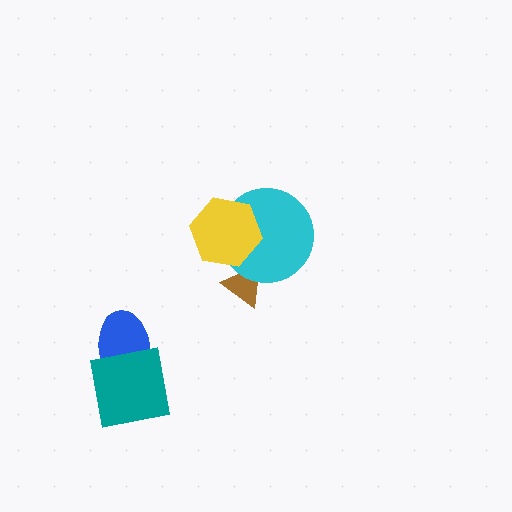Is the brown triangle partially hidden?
Yes, it is partially covered by another shape.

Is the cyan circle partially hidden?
Yes, it is partially covered by another shape.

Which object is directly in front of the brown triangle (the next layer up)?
The cyan circle is directly in front of the brown triangle.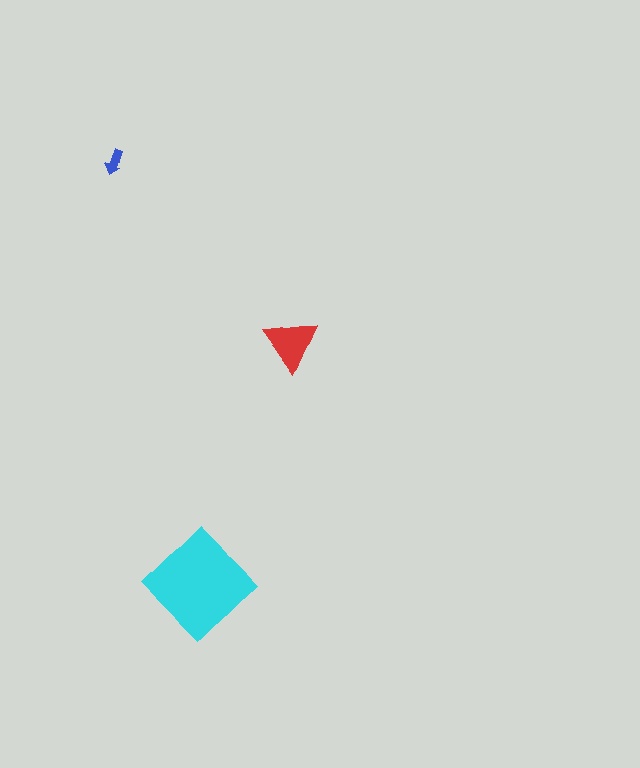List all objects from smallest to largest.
The blue arrow, the red triangle, the cyan diamond.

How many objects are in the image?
There are 3 objects in the image.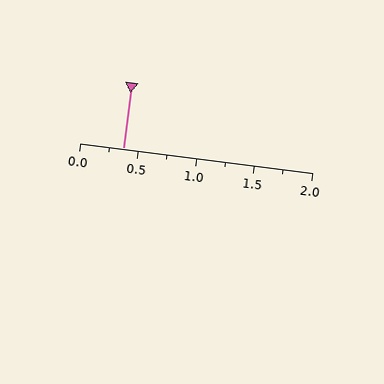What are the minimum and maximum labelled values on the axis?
The axis runs from 0.0 to 2.0.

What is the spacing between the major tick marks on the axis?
The major ticks are spaced 0.5 apart.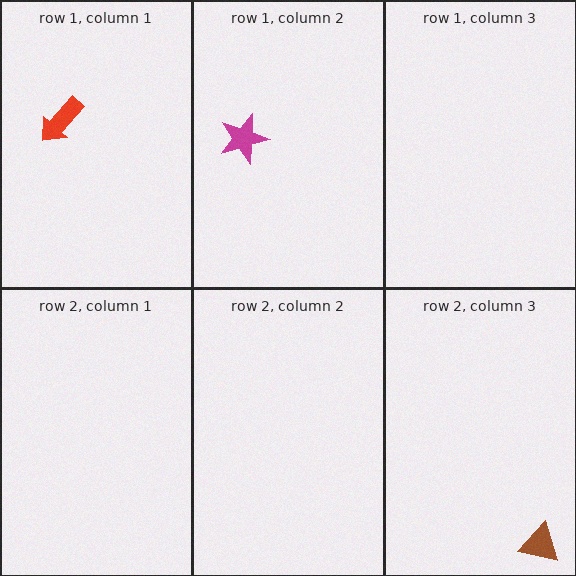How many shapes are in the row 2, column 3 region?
1.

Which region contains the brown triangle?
The row 2, column 3 region.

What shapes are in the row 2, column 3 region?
The brown triangle.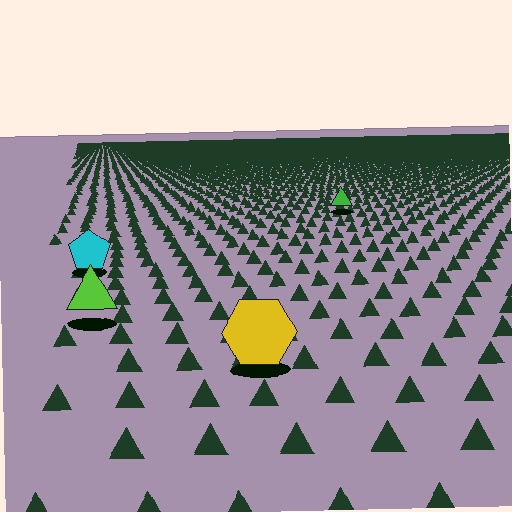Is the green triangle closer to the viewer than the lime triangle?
No. The lime triangle is closer — you can tell from the texture gradient: the ground texture is coarser near it.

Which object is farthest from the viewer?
The green triangle is farthest from the viewer. It appears smaller and the ground texture around it is denser.